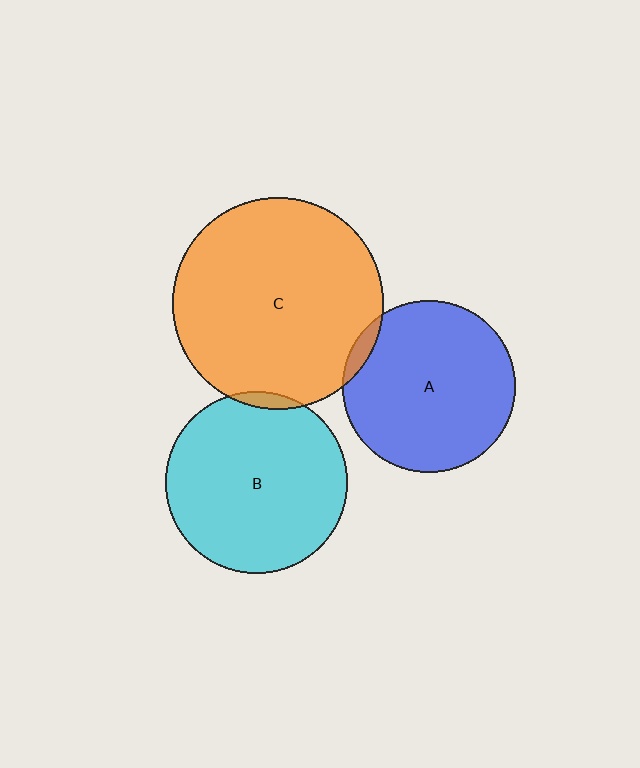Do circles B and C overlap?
Yes.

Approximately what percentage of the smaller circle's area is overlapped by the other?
Approximately 5%.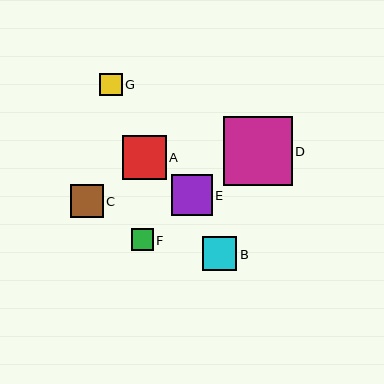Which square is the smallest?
Square F is the smallest with a size of approximately 22 pixels.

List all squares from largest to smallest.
From largest to smallest: D, A, E, B, C, G, F.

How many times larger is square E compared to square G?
Square E is approximately 1.8 times the size of square G.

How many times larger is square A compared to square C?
Square A is approximately 1.3 times the size of square C.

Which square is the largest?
Square D is the largest with a size of approximately 69 pixels.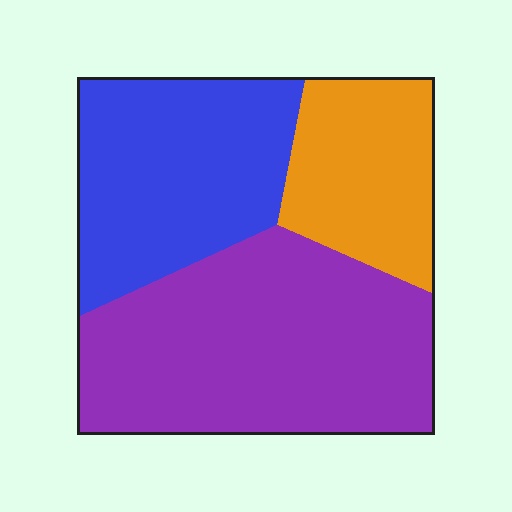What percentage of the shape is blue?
Blue takes up about one third (1/3) of the shape.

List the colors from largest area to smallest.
From largest to smallest: purple, blue, orange.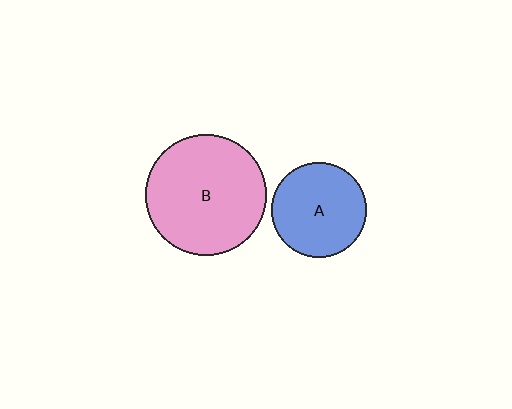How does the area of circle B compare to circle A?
Approximately 1.6 times.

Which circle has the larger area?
Circle B (pink).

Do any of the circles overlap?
No, none of the circles overlap.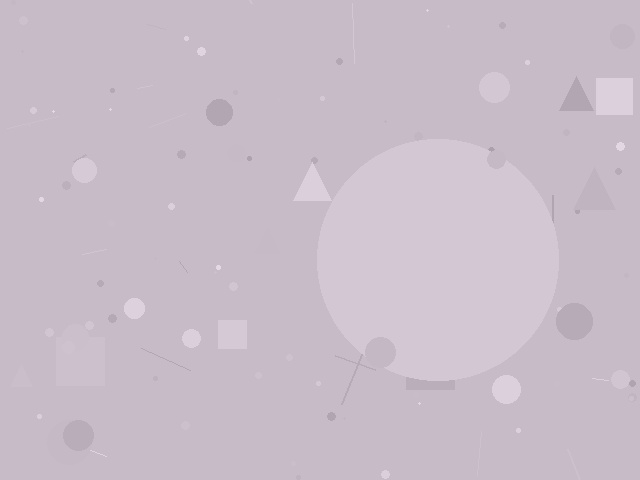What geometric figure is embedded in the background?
A circle is embedded in the background.